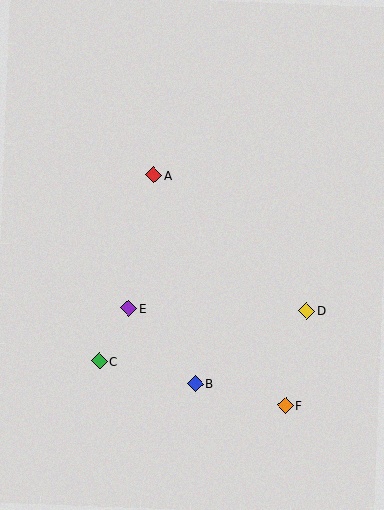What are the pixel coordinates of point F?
Point F is at (285, 406).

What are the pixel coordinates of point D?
Point D is at (306, 311).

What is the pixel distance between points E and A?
The distance between E and A is 135 pixels.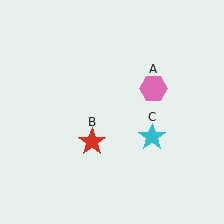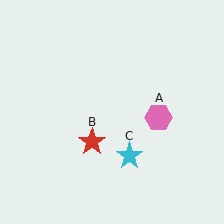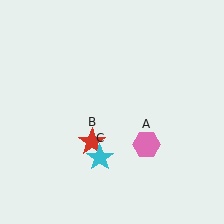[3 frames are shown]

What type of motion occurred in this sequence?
The pink hexagon (object A), cyan star (object C) rotated clockwise around the center of the scene.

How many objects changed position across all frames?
2 objects changed position: pink hexagon (object A), cyan star (object C).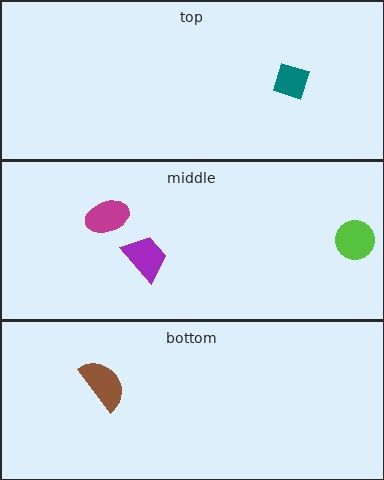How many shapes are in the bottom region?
1.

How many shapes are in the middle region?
3.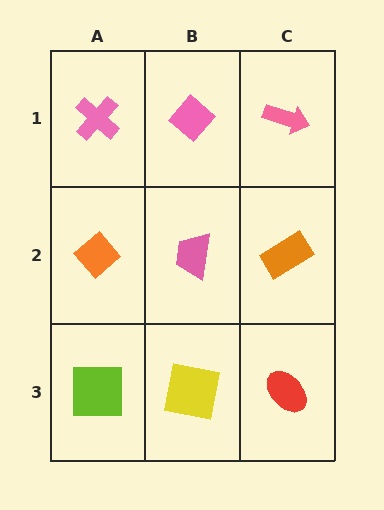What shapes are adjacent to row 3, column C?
An orange rectangle (row 2, column C), a yellow square (row 3, column B).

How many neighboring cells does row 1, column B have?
3.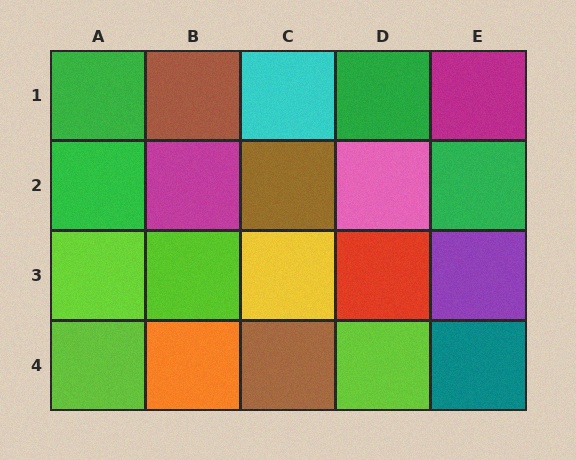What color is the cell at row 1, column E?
Magenta.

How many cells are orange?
1 cell is orange.